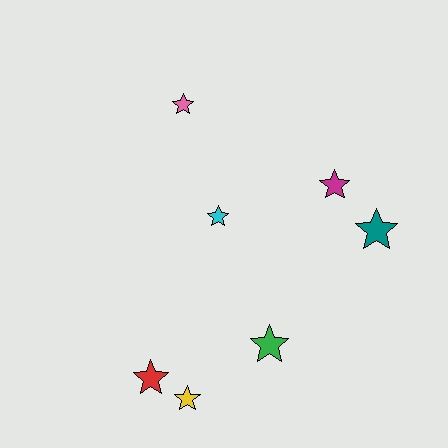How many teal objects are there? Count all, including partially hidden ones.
There is 1 teal object.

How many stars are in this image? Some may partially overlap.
There are 7 stars.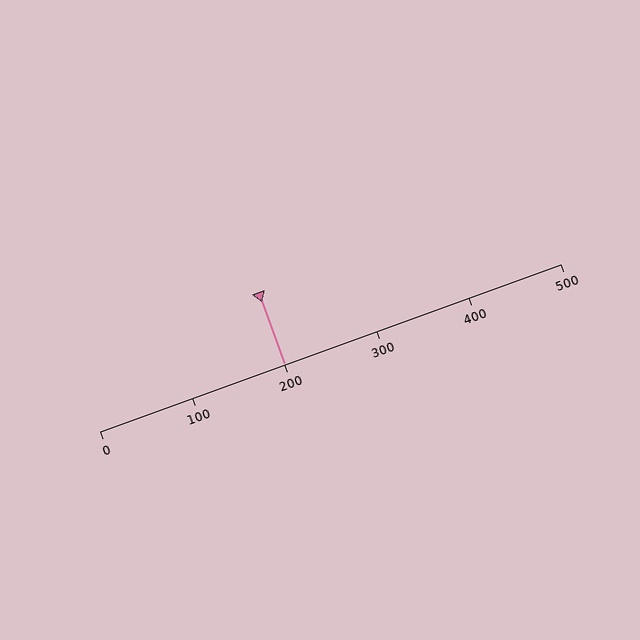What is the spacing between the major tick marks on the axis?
The major ticks are spaced 100 apart.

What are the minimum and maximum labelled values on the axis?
The axis runs from 0 to 500.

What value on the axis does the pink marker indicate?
The marker indicates approximately 200.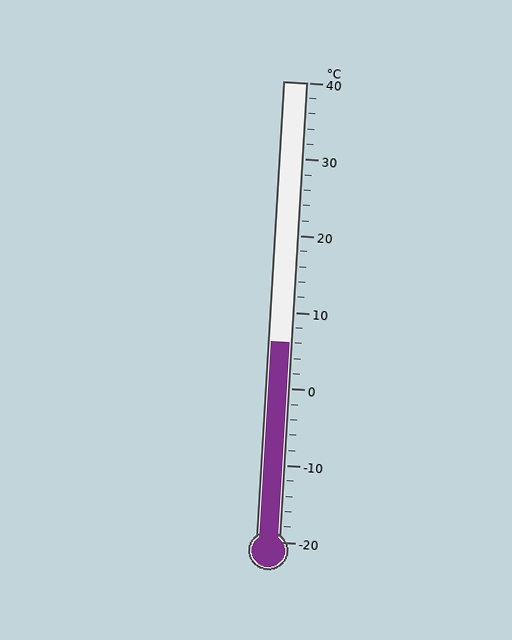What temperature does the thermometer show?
The thermometer shows approximately 6°C.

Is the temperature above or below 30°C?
The temperature is below 30°C.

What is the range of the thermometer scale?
The thermometer scale ranges from -20°C to 40°C.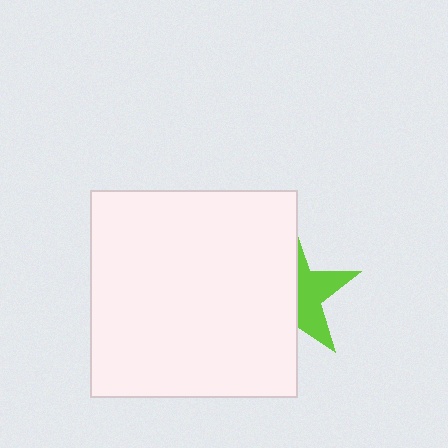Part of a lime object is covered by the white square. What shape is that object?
It is a star.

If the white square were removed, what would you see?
You would see the complete lime star.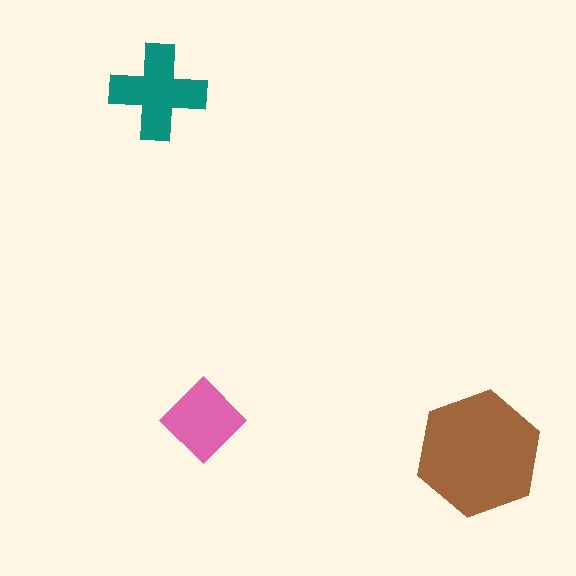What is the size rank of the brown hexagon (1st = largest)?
1st.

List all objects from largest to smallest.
The brown hexagon, the teal cross, the pink diamond.